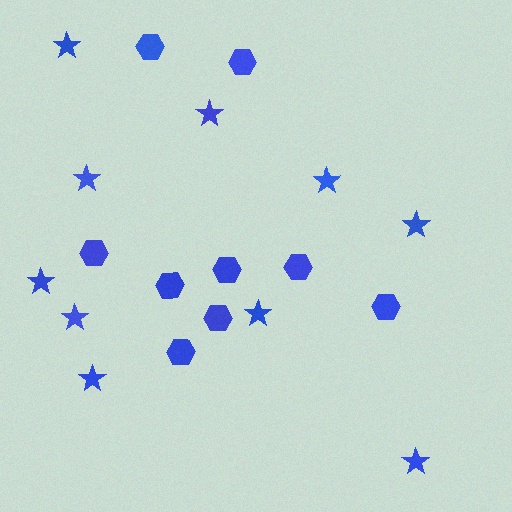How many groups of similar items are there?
There are 2 groups: one group of hexagons (9) and one group of stars (10).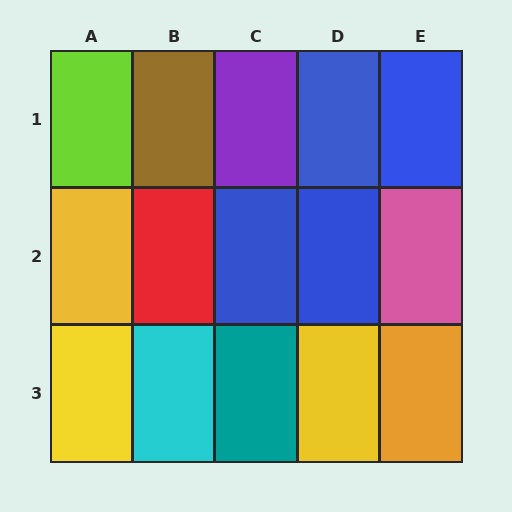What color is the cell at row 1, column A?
Lime.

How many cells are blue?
4 cells are blue.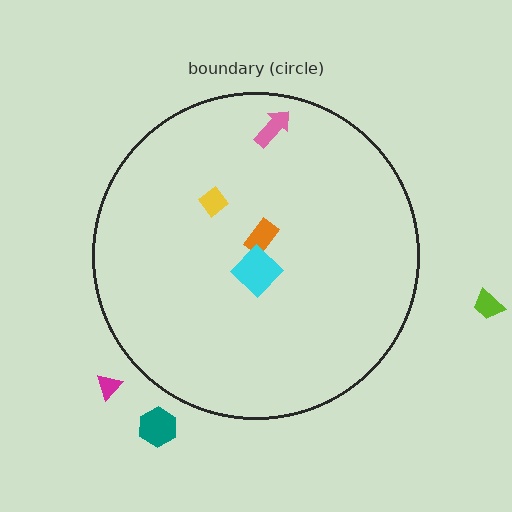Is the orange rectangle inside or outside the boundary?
Inside.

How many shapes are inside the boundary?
4 inside, 3 outside.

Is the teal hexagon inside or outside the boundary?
Outside.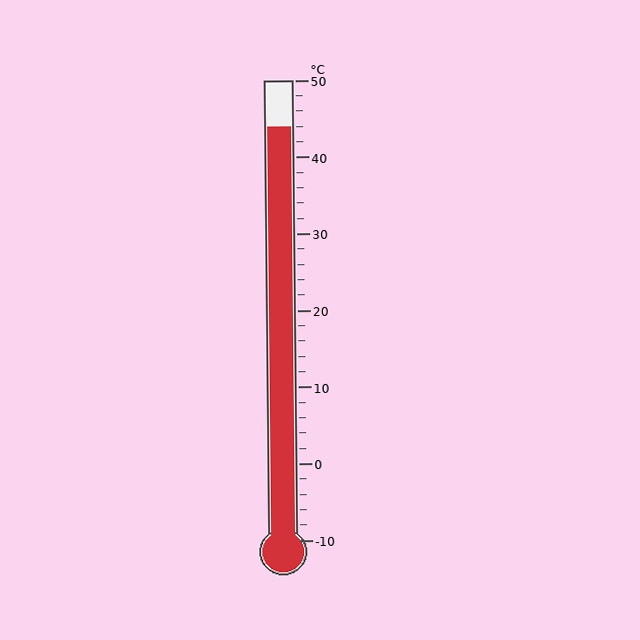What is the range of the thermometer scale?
The thermometer scale ranges from -10°C to 50°C.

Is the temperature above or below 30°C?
The temperature is above 30°C.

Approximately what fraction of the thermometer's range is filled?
The thermometer is filled to approximately 90% of its range.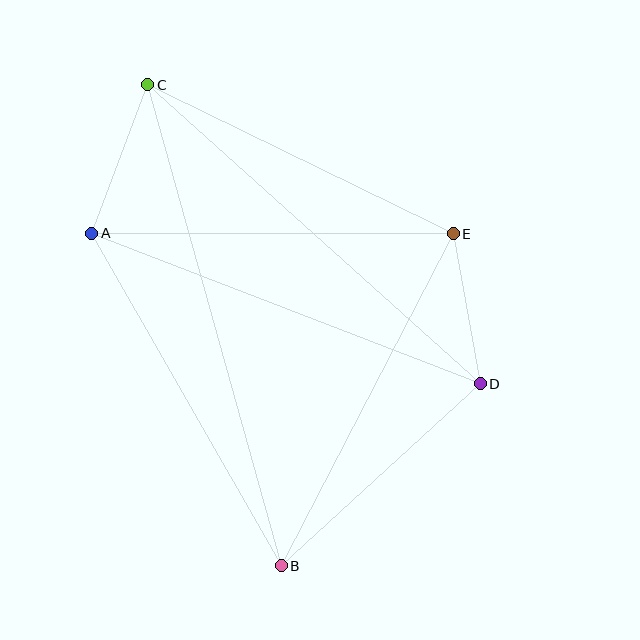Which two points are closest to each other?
Points D and E are closest to each other.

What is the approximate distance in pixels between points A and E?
The distance between A and E is approximately 361 pixels.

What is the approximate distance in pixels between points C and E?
The distance between C and E is approximately 340 pixels.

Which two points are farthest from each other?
Points B and C are farthest from each other.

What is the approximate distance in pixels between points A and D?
The distance between A and D is approximately 417 pixels.